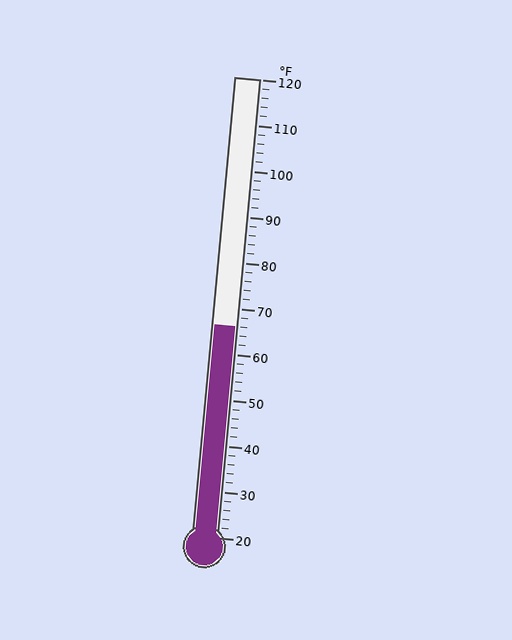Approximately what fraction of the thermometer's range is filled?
The thermometer is filled to approximately 45% of its range.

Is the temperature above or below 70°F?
The temperature is below 70°F.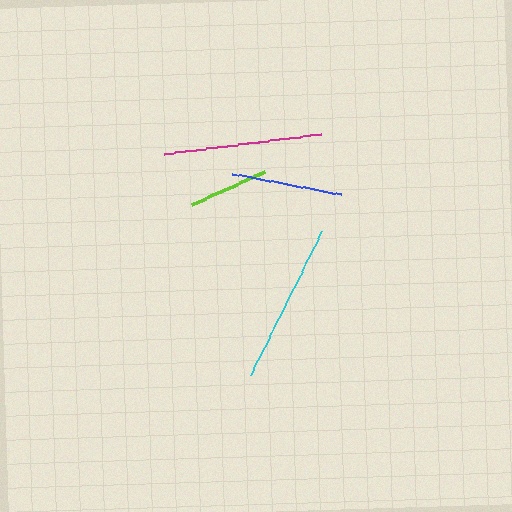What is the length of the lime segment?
The lime segment is approximately 80 pixels long.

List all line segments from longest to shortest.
From longest to shortest: cyan, magenta, blue, lime.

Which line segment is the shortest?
The lime line is the shortest at approximately 80 pixels.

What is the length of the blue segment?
The blue segment is approximately 110 pixels long.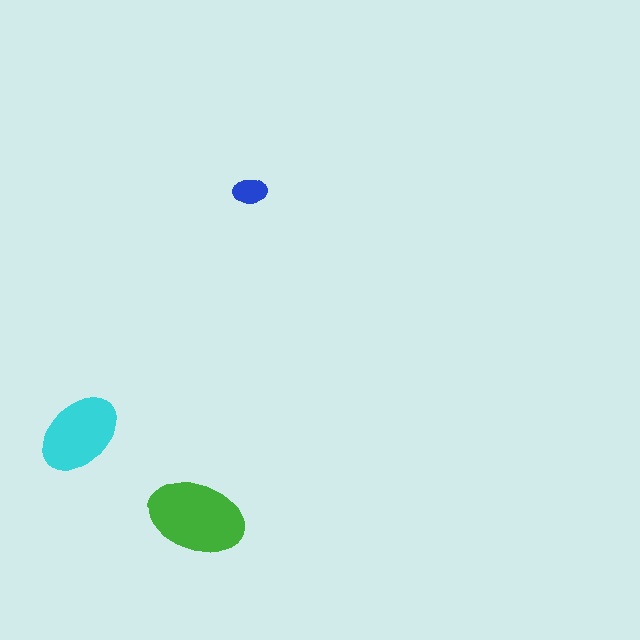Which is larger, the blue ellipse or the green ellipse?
The green one.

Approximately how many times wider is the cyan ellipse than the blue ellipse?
About 2.5 times wider.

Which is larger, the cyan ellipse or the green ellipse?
The green one.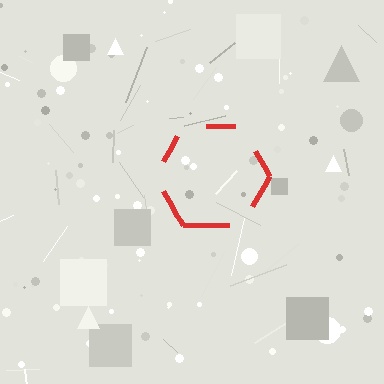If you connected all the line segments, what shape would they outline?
They would outline a hexagon.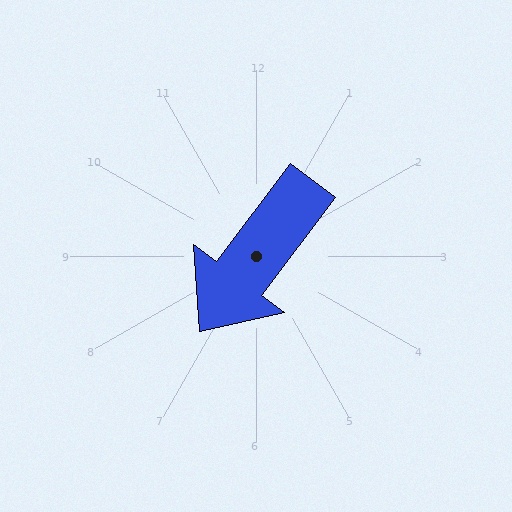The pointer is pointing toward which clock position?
Roughly 7 o'clock.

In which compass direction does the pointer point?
Southwest.